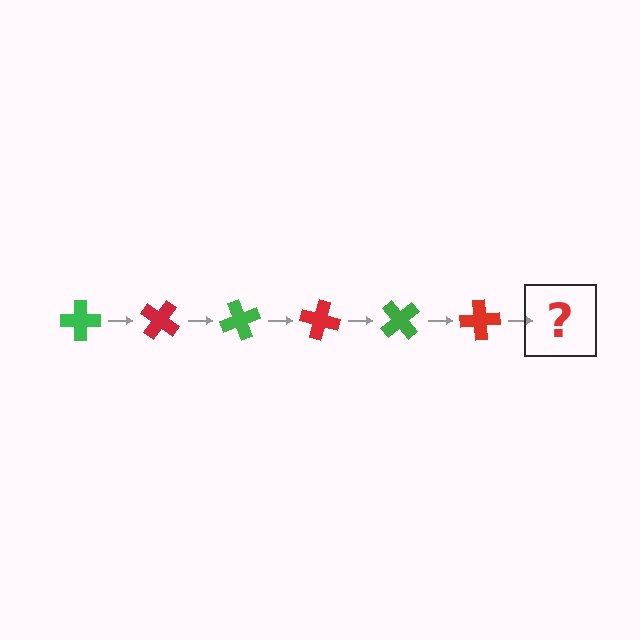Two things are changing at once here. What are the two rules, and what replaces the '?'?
The two rules are that it rotates 35 degrees each step and the color cycles through green and red. The '?' should be a green cross, rotated 210 degrees from the start.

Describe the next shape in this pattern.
It should be a green cross, rotated 210 degrees from the start.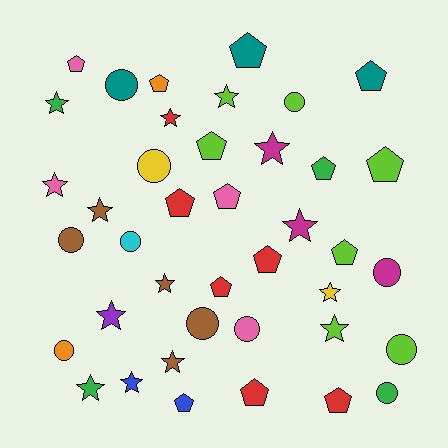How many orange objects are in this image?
There are 2 orange objects.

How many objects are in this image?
There are 40 objects.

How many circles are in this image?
There are 11 circles.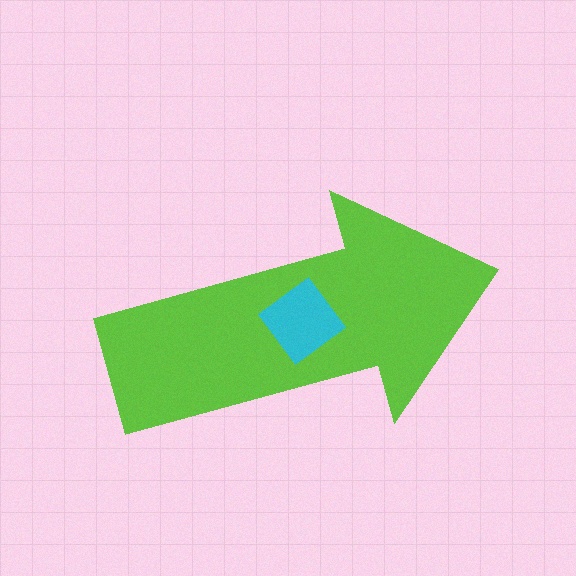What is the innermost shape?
The cyan diamond.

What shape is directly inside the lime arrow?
The cyan diamond.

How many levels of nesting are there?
2.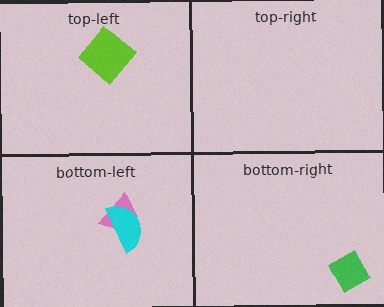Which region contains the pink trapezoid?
The bottom-left region.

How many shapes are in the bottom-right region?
1.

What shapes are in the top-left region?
The lime diamond.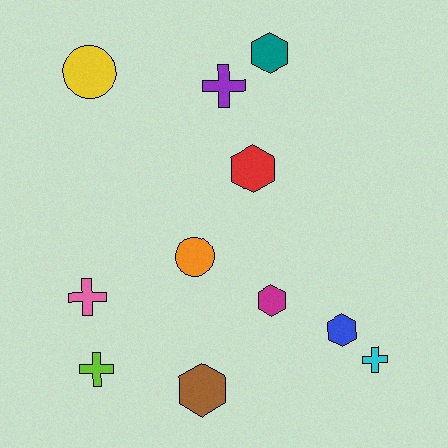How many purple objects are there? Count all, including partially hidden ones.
There is 1 purple object.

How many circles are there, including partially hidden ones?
There are 2 circles.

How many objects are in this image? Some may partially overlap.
There are 11 objects.